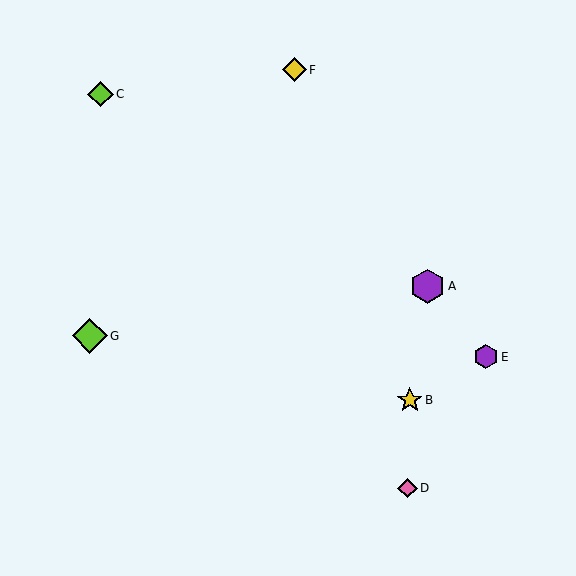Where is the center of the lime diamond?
The center of the lime diamond is at (90, 336).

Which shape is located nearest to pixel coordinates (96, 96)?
The lime diamond (labeled C) at (101, 94) is nearest to that location.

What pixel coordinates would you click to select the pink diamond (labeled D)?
Click at (408, 488) to select the pink diamond D.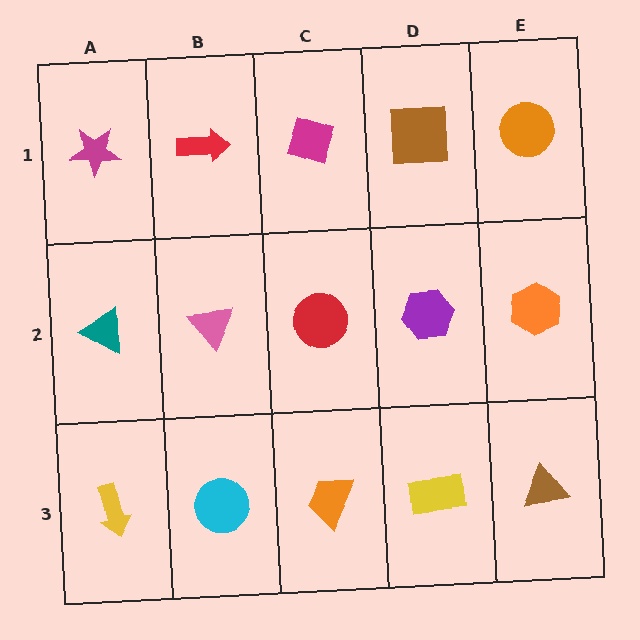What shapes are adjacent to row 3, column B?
A pink triangle (row 2, column B), a yellow arrow (row 3, column A), an orange trapezoid (row 3, column C).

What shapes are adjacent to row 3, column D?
A purple hexagon (row 2, column D), an orange trapezoid (row 3, column C), a brown triangle (row 3, column E).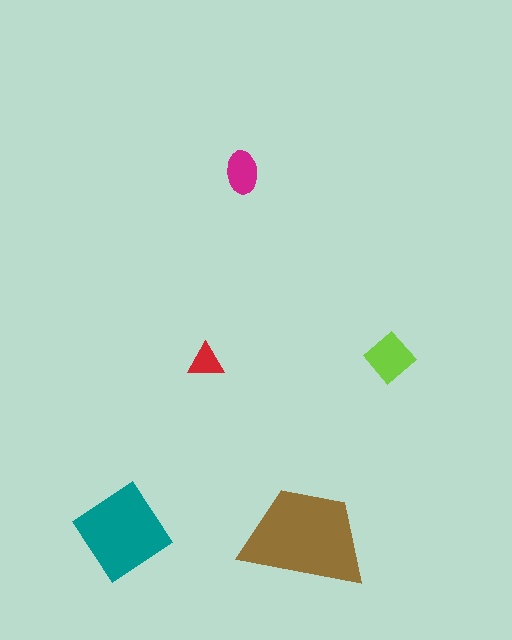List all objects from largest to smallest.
The brown trapezoid, the teal diamond, the lime diamond, the magenta ellipse, the red triangle.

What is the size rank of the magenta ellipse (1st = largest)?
4th.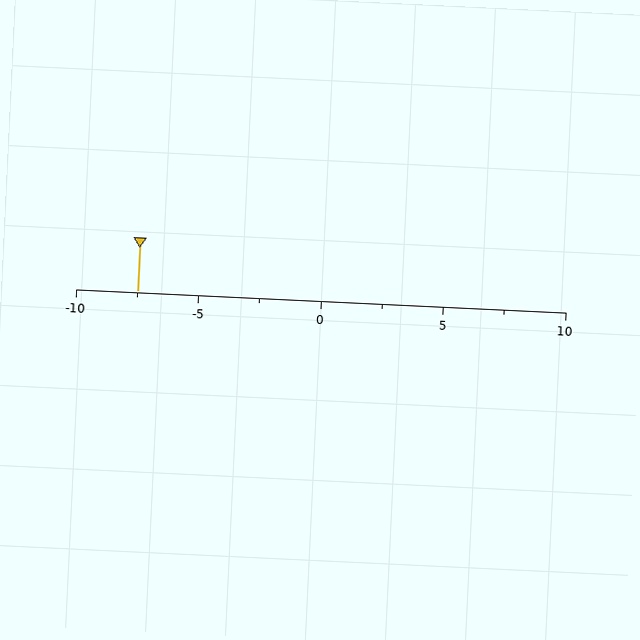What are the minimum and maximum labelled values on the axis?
The axis runs from -10 to 10.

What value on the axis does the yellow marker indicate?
The marker indicates approximately -7.5.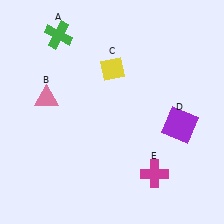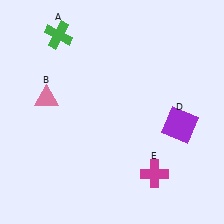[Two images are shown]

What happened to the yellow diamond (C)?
The yellow diamond (C) was removed in Image 2. It was in the top-right area of Image 1.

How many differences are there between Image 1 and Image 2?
There is 1 difference between the two images.